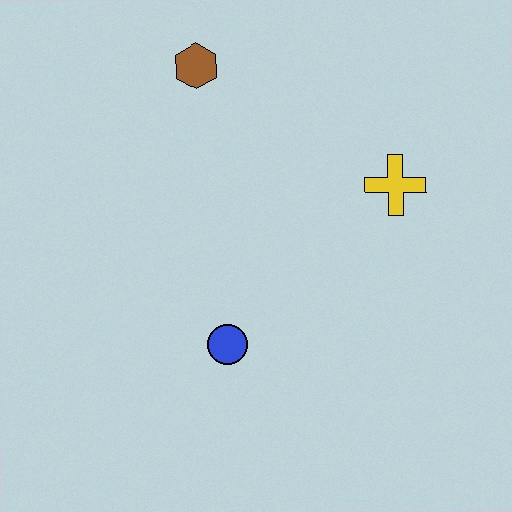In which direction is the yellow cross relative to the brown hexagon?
The yellow cross is to the right of the brown hexagon.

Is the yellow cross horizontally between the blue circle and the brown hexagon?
No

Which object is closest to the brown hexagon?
The yellow cross is closest to the brown hexagon.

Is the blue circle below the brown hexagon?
Yes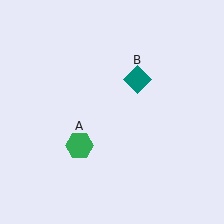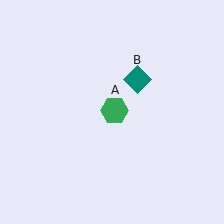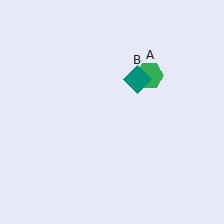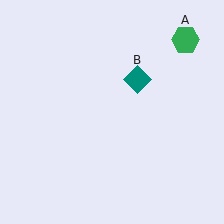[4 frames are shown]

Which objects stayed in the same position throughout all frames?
Teal diamond (object B) remained stationary.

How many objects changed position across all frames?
1 object changed position: green hexagon (object A).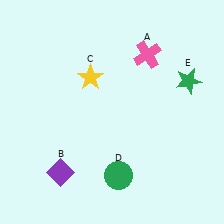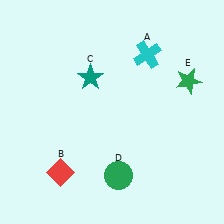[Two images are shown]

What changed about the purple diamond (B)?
In Image 1, B is purple. In Image 2, it changed to red.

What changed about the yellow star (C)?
In Image 1, C is yellow. In Image 2, it changed to teal.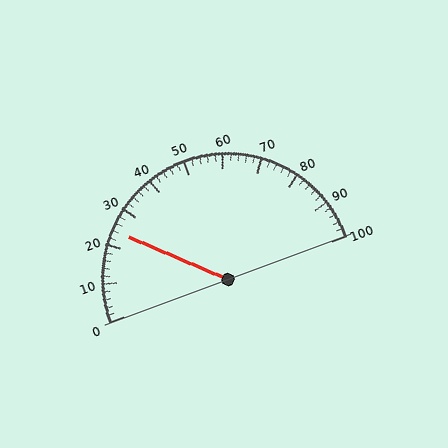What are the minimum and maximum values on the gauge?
The gauge ranges from 0 to 100.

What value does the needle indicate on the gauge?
The needle indicates approximately 24.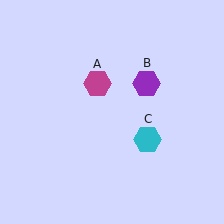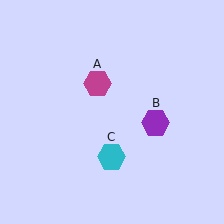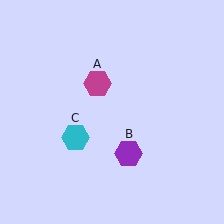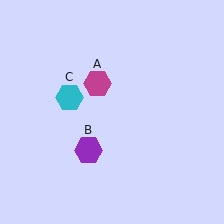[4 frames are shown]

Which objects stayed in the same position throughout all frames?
Magenta hexagon (object A) remained stationary.